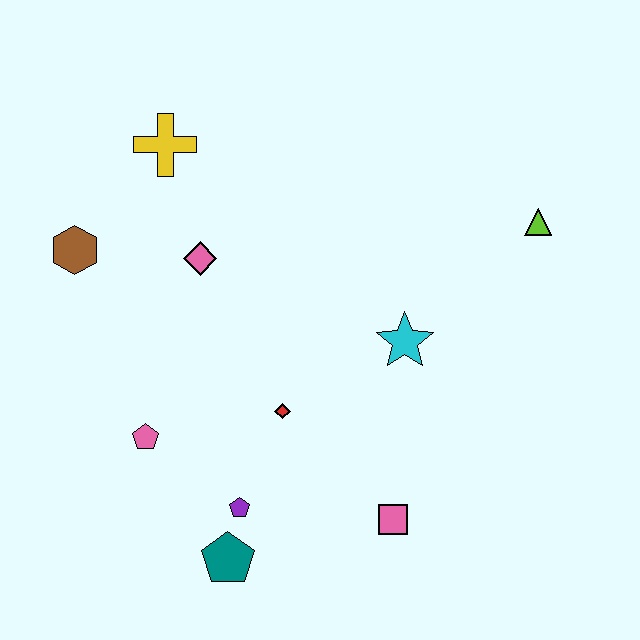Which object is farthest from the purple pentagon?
The lime triangle is farthest from the purple pentagon.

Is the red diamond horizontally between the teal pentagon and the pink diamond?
No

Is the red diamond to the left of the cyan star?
Yes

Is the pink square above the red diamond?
No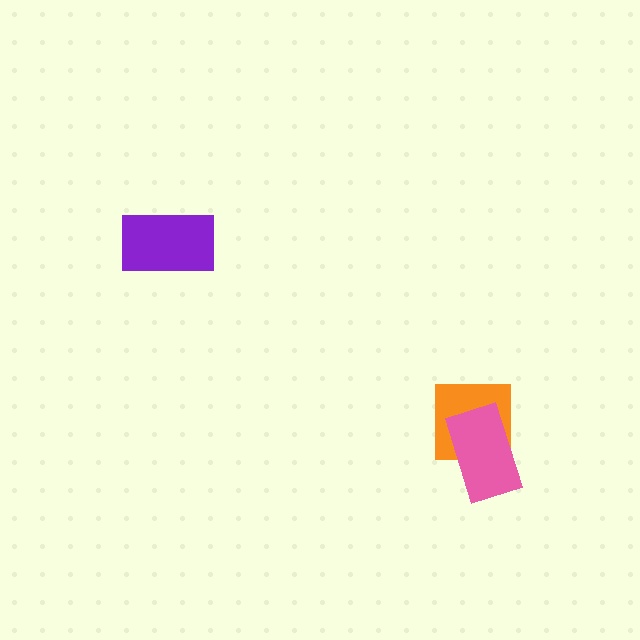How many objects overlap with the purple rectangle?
0 objects overlap with the purple rectangle.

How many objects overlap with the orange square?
1 object overlaps with the orange square.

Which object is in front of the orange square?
The pink rectangle is in front of the orange square.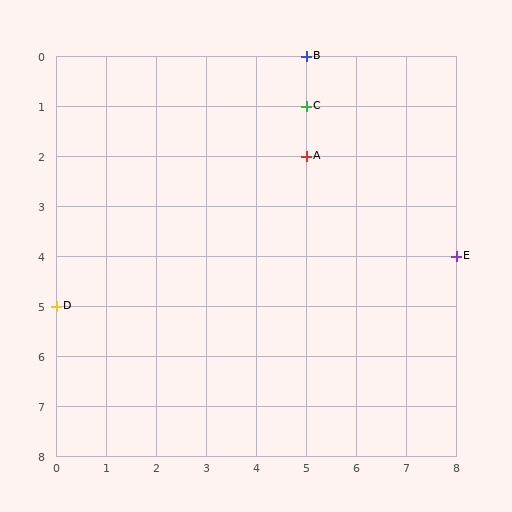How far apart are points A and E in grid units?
Points A and E are 3 columns and 2 rows apart (about 3.6 grid units diagonally).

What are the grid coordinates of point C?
Point C is at grid coordinates (5, 1).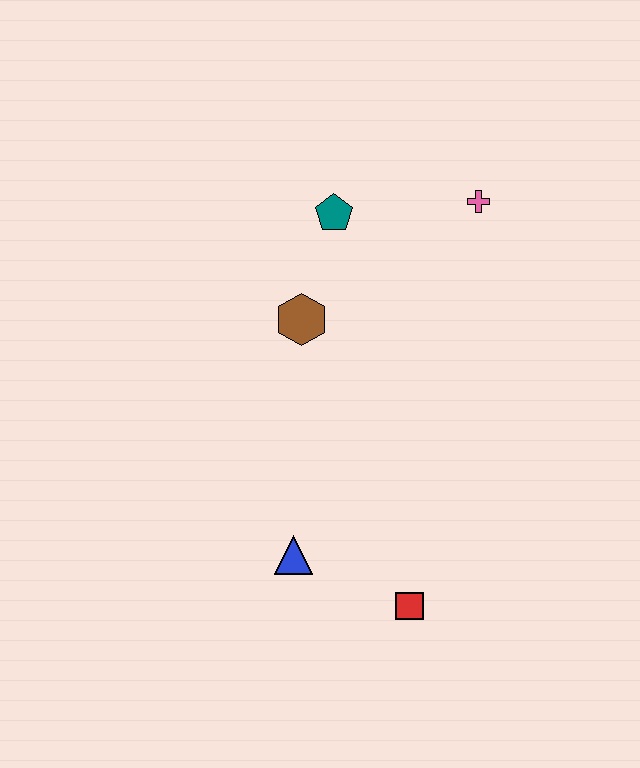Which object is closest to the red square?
The blue triangle is closest to the red square.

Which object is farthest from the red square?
The pink cross is farthest from the red square.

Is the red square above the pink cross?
No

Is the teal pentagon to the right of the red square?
No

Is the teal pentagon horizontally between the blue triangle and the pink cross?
Yes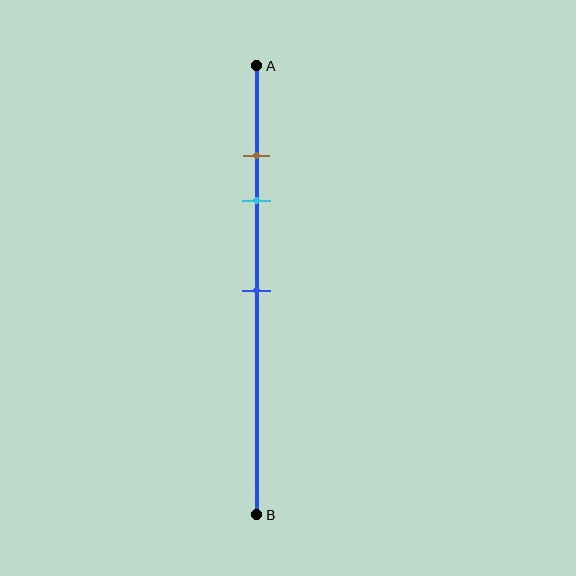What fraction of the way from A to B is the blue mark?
The blue mark is approximately 50% (0.5) of the way from A to B.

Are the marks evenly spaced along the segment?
No, the marks are not evenly spaced.